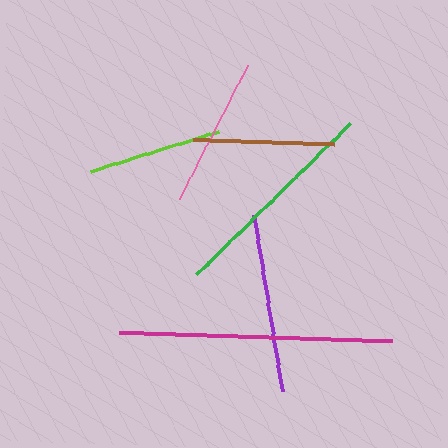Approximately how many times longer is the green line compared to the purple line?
The green line is approximately 1.2 times the length of the purple line.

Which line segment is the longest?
The magenta line is the longest at approximately 273 pixels.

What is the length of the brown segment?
The brown segment is approximately 141 pixels long.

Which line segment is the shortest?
The lime line is the shortest at approximately 134 pixels.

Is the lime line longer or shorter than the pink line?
The pink line is longer than the lime line.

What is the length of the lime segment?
The lime segment is approximately 134 pixels long.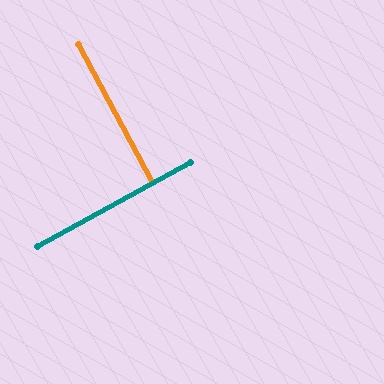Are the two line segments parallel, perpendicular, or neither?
Perpendicular — they meet at approximately 89°.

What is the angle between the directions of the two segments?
Approximately 89 degrees.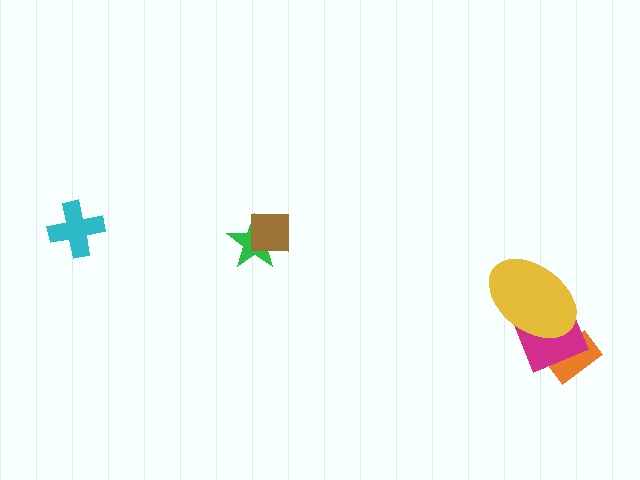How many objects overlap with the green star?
1 object overlaps with the green star.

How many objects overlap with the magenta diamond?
2 objects overlap with the magenta diamond.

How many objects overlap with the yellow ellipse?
1 object overlaps with the yellow ellipse.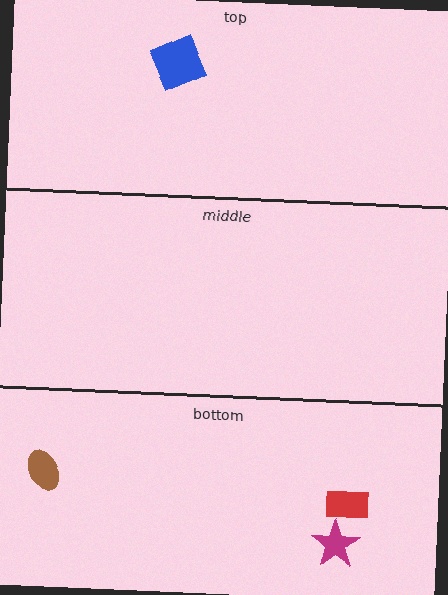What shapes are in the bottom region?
The magenta star, the brown ellipse, the red rectangle.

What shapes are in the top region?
The blue diamond.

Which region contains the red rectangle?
The bottom region.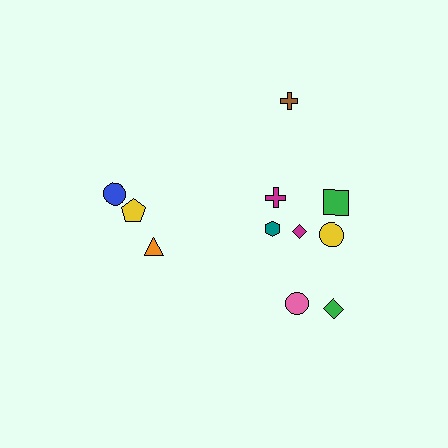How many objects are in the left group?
There are 3 objects.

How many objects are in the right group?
There are 8 objects.